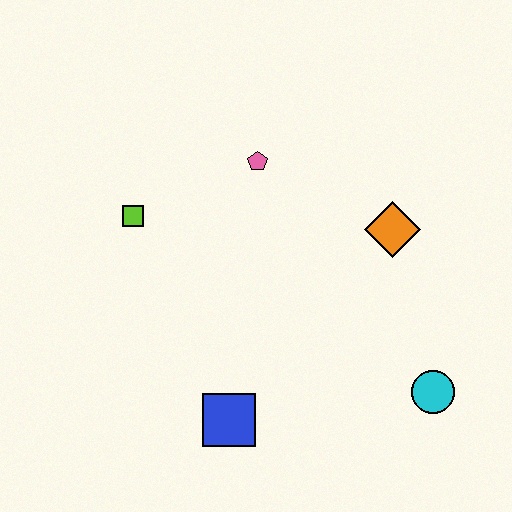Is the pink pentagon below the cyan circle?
No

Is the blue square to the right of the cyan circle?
No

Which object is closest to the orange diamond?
The pink pentagon is closest to the orange diamond.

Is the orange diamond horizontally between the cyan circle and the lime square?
Yes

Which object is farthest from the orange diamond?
The lime square is farthest from the orange diamond.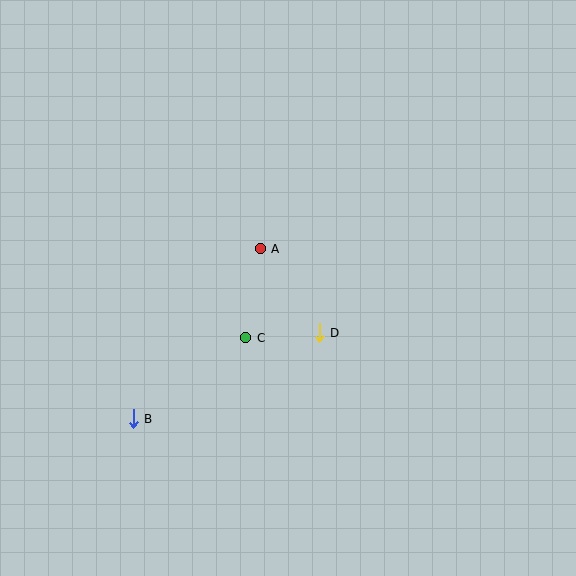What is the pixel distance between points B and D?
The distance between B and D is 205 pixels.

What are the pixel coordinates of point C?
Point C is at (246, 338).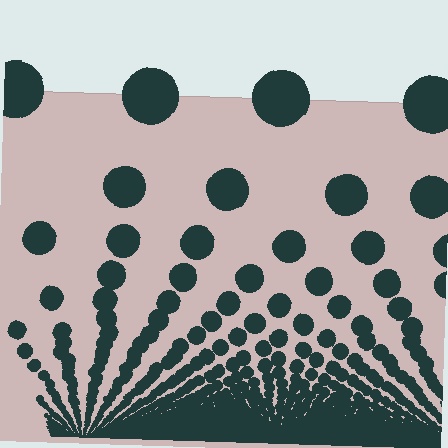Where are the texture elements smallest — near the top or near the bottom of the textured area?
Near the bottom.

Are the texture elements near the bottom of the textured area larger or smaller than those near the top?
Smaller. The gradient is inverted — elements near the bottom are smaller and denser.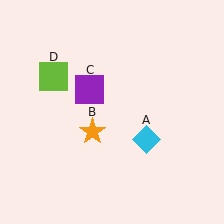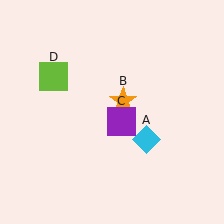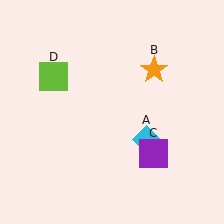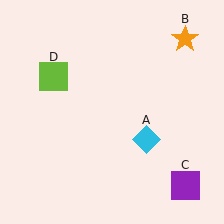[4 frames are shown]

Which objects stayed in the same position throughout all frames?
Cyan diamond (object A) and lime square (object D) remained stationary.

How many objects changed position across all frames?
2 objects changed position: orange star (object B), purple square (object C).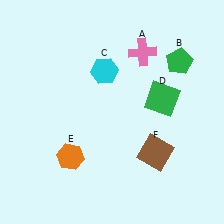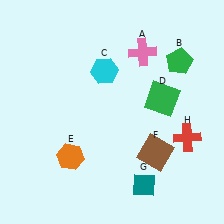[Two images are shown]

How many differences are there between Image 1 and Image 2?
There are 2 differences between the two images.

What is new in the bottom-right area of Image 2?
A red cross (H) was added in the bottom-right area of Image 2.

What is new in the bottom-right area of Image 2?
A teal diamond (G) was added in the bottom-right area of Image 2.